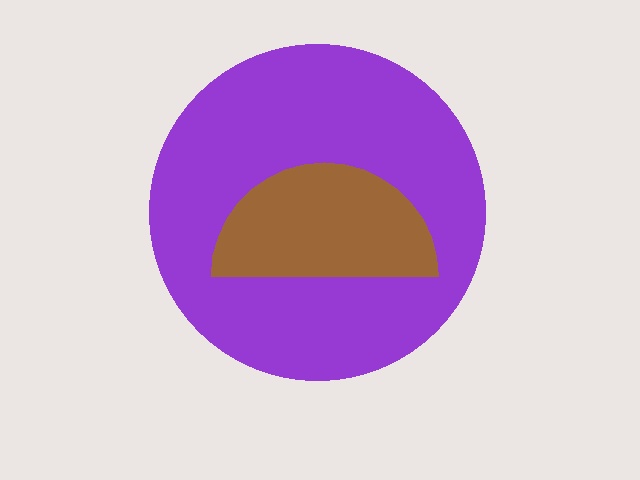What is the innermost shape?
The brown semicircle.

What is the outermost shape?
The purple circle.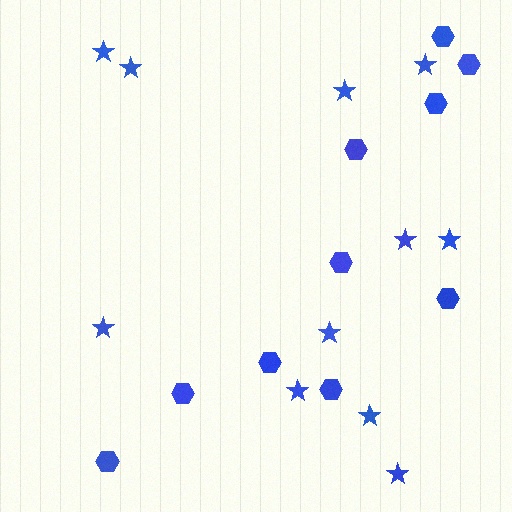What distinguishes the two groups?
There are 2 groups: one group of hexagons (10) and one group of stars (11).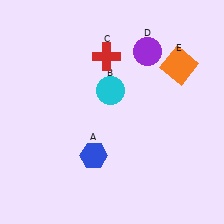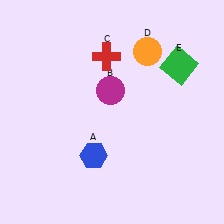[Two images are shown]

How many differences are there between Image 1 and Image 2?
There are 3 differences between the two images.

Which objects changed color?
B changed from cyan to magenta. D changed from purple to orange. E changed from orange to green.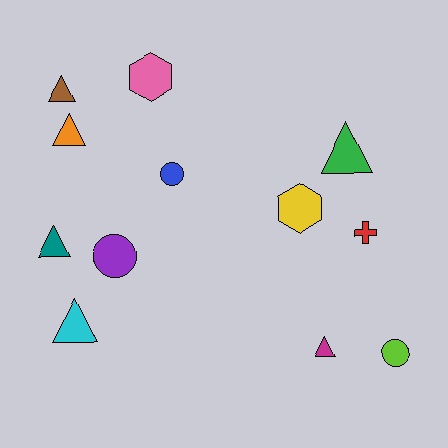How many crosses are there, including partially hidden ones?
There is 1 cross.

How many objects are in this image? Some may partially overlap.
There are 12 objects.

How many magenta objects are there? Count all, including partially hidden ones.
There is 1 magenta object.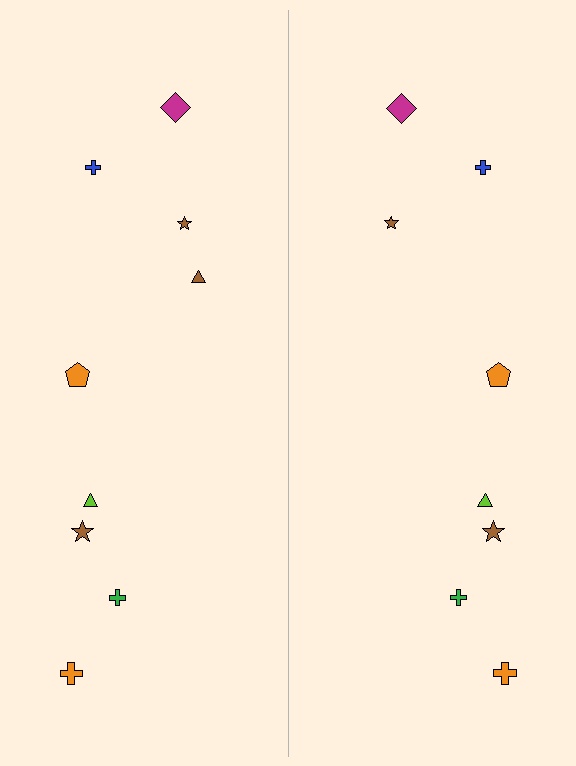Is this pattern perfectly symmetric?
No, the pattern is not perfectly symmetric. A brown triangle is missing from the right side.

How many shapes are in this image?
There are 17 shapes in this image.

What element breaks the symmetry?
A brown triangle is missing from the right side.